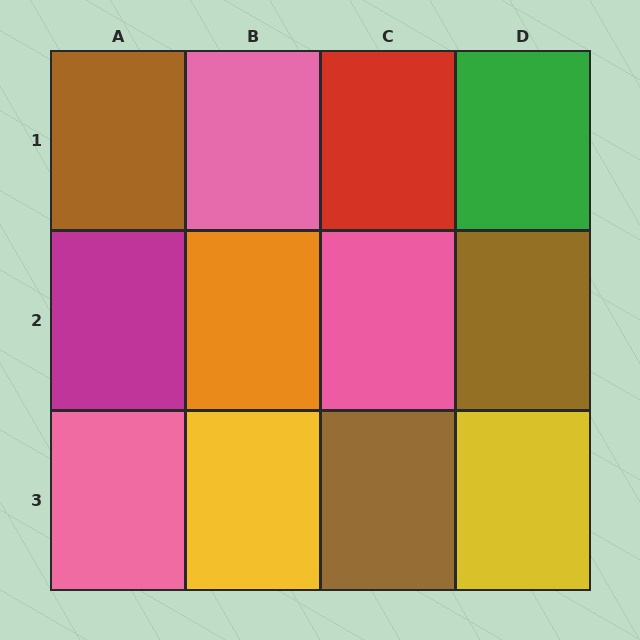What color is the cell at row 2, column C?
Pink.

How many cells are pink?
3 cells are pink.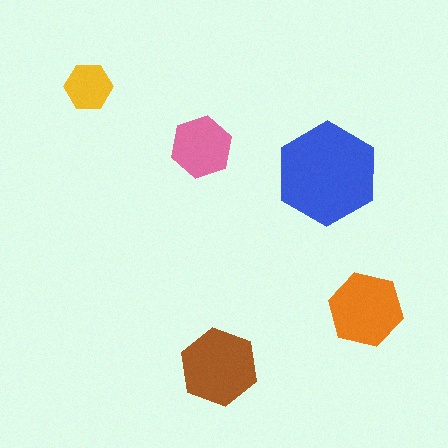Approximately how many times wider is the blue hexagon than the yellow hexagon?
About 2 times wider.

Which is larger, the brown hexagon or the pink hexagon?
The brown one.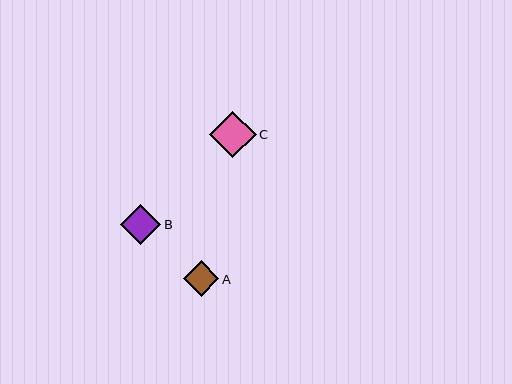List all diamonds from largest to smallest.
From largest to smallest: C, B, A.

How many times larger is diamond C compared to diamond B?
Diamond C is approximately 1.1 times the size of diamond B.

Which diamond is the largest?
Diamond C is the largest with a size of approximately 47 pixels.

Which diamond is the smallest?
Diamond A is the smallest with a size of approximately 36 pixels.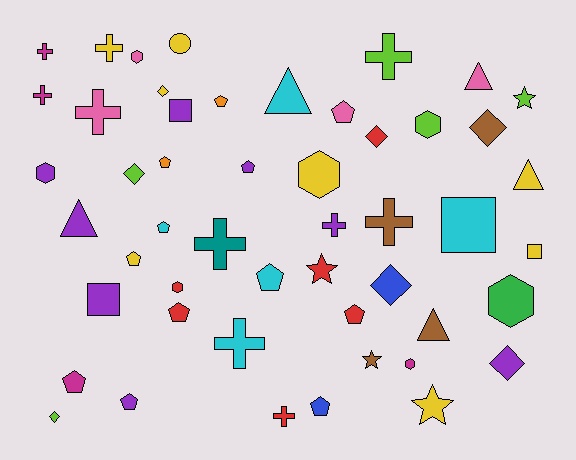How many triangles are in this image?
There are 5 triangles.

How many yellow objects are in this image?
There are 8 yellow objects.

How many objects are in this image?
There are 50 objects.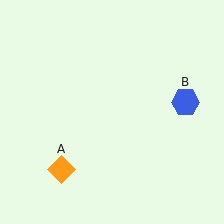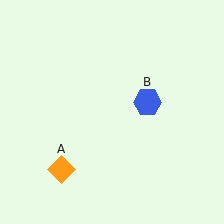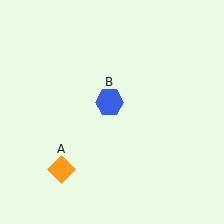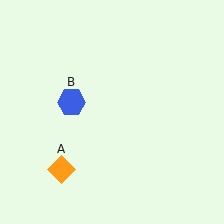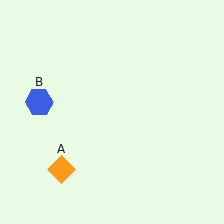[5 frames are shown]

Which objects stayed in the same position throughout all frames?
Orange diamond (object A) remained stationary.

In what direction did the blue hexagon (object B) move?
The blue hexagon (object B) moved left.